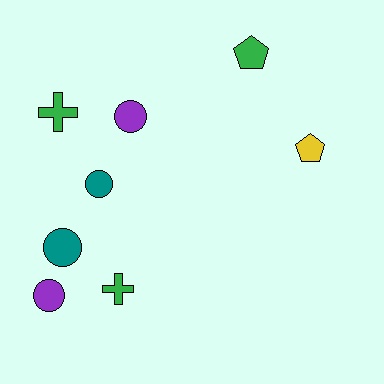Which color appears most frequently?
Green, with 3 objects.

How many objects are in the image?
There are 8 objects.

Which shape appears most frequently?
Circle, with 4 objects.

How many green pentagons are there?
There is 1 green pentagon.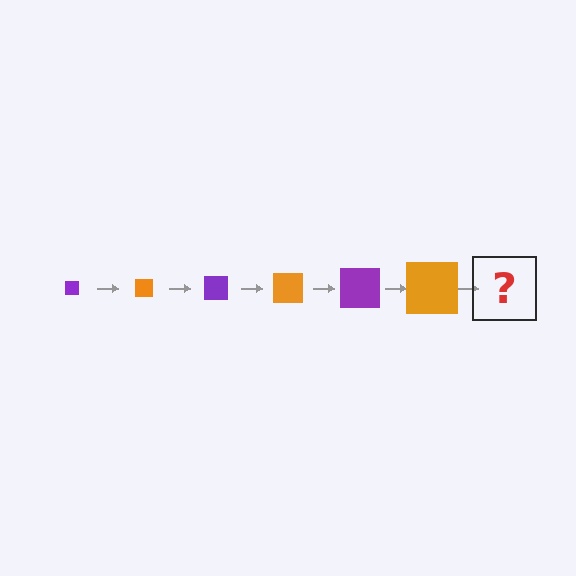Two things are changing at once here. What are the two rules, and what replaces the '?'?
The two rules are that the square grows larger each step and the color cycles through purple and orange. The '?' should be a purple square, larger than the previous one.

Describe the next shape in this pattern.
It should be a purple square, larger than the previous one.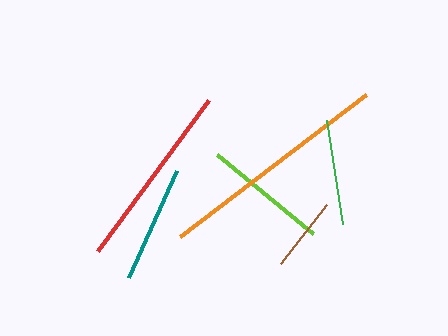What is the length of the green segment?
The green segment is approximately 105 pixels long.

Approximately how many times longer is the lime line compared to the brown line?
The lime line is approximately 1.7 times the length of the brown line.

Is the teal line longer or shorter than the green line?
The teal line is longer than the green line.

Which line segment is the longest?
The orange line is the longest at approximately 234 pixels.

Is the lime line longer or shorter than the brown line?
The lime line is longer than the brown line.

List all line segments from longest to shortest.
From longest to shortest: orange, red, lime, teal, green, brown.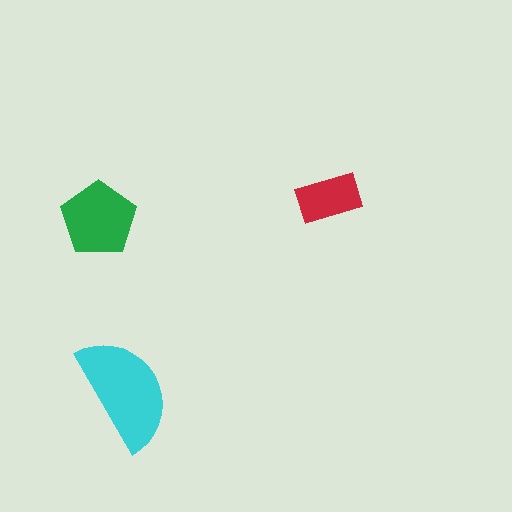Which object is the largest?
The cyan semicircle.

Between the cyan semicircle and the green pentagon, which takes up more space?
The cyan semicircle.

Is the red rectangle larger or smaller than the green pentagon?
Smaller.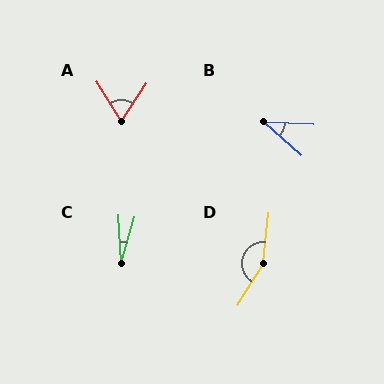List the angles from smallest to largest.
C (18°), B (38°), A (65°), D (154°).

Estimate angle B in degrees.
Approximately 38 degrees.